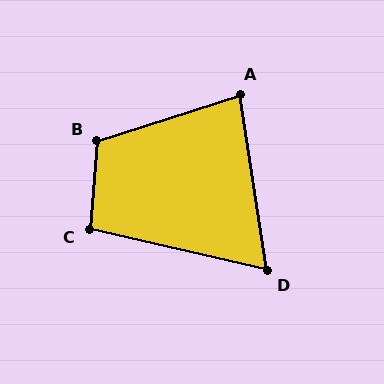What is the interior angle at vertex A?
Approximately 81 degrees (acute).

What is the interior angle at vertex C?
Approximately 99 degrees (obtuse).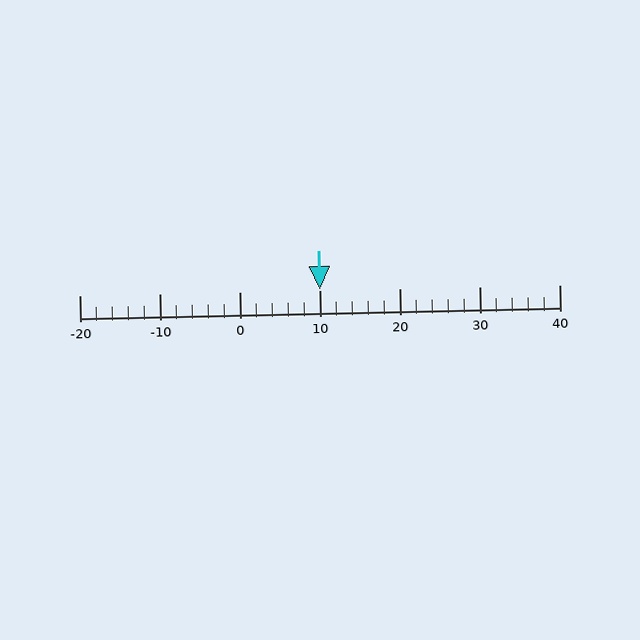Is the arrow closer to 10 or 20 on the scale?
The arrow is closer to 10.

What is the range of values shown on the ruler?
The ruler shows values from -20 to 40.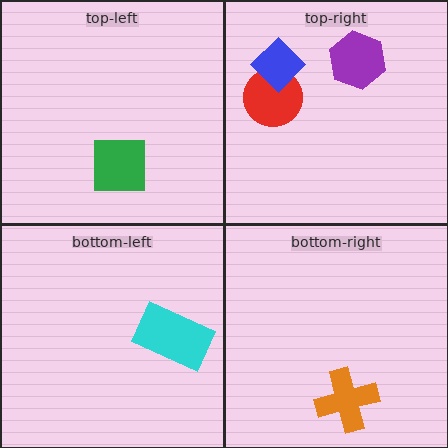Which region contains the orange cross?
The bottom-right region.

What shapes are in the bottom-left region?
The cyan rectangle.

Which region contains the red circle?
The top-right region.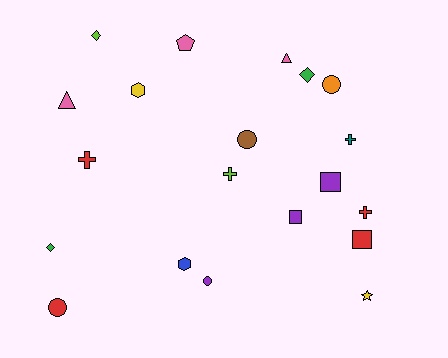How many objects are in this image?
There are 20 objects.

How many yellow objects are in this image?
There are 2 yellow objects.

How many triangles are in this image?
There are 2 triangles.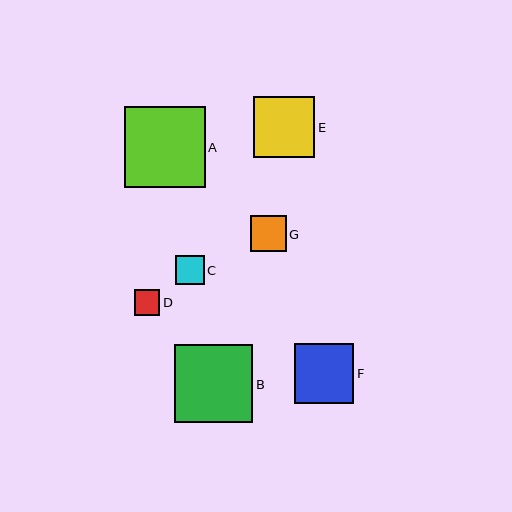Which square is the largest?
Square A is the largest with a size of approximately 81 pixels.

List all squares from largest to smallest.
From largest to smallest: A, B, E, F, G, C, D.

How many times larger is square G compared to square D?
Square G is approximately 1.4 times the size of square D.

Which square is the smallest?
Square D is the smallest with a size of approximately 25 pixels.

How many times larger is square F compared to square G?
Square F is approximately 1.6 times the size of square G.